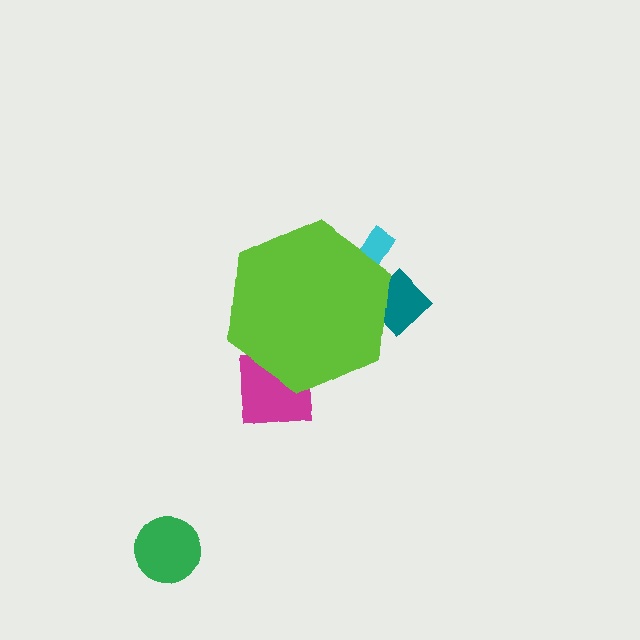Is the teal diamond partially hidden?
Yes, the teal diamond is partially hidden behind the lime hexagon.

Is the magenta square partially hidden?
Yes, the magenta square is partially hidden behind the lime hexagon.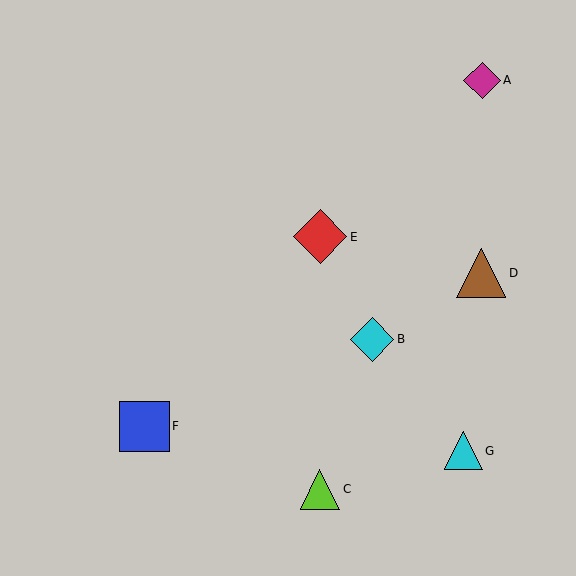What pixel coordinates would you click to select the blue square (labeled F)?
Click at (144, 426) to select the blue square F.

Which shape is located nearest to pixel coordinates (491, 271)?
The brown triangle (labeled D) at (481, 273) is nearest to that location.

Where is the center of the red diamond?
The center of the red diamond is at (320, 237).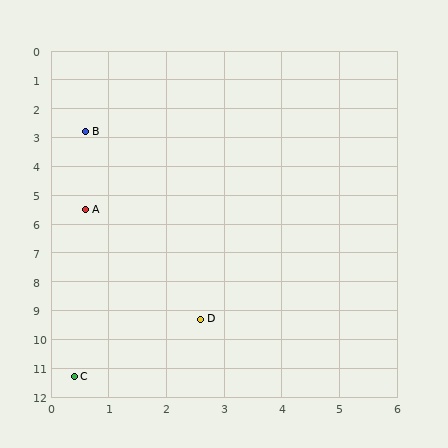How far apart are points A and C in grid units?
Points A and C are about 5.8 grid units apart.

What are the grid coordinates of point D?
Point D is at approximately (2.6, 9.3).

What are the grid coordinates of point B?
Point B is at approximately (0.6, 2.8).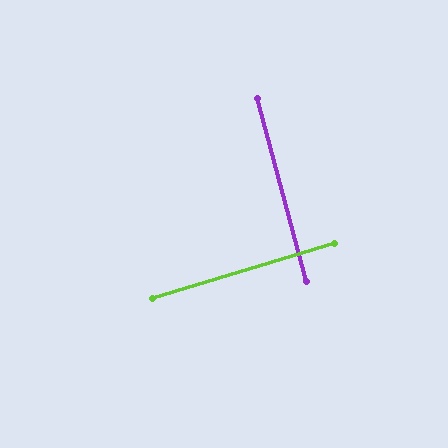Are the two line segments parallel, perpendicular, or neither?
Perpendicular — they meet at approximately 88°.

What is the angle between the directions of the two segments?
Approximately 88 degrees.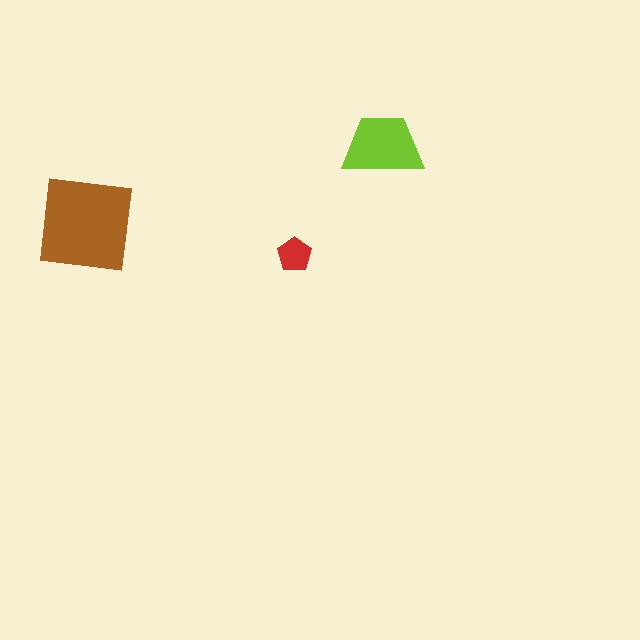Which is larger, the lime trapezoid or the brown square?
The brown square.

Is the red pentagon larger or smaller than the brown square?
Smaller.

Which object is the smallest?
The red pentagon.